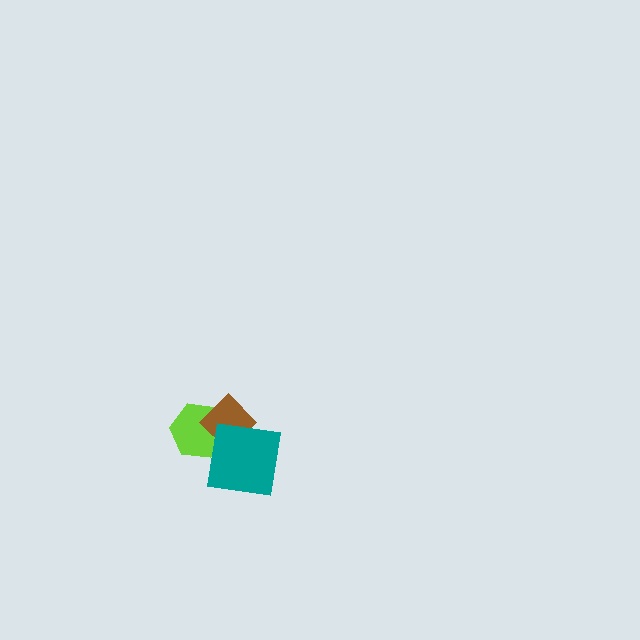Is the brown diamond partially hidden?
Yes, it is partially covered by another shape.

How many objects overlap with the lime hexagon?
2 objects overlap with the lime hexagon.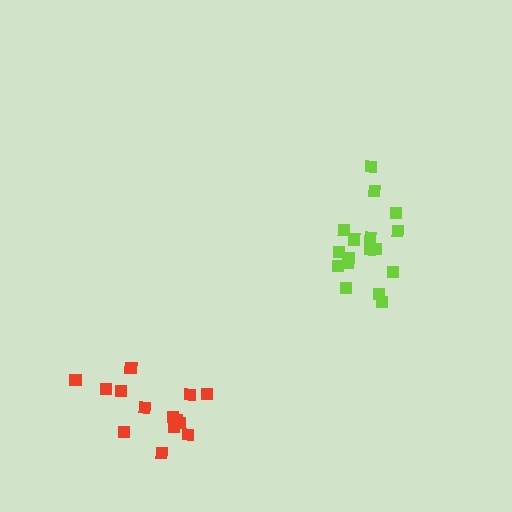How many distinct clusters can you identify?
There are 2 distinct clusters.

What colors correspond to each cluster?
The clusters are colored: lime, red.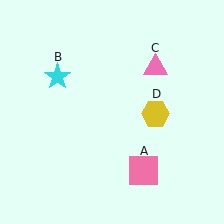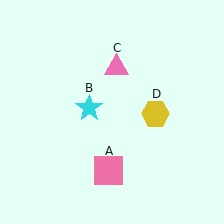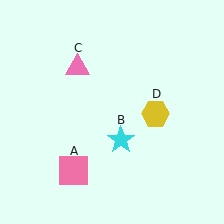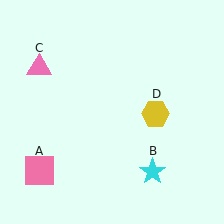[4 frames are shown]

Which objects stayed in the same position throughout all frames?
Yellow hexagon (object D) remained stationary.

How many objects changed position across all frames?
3 objects changed position: pink square (object A), cyan star (object B), pink triangle (object C).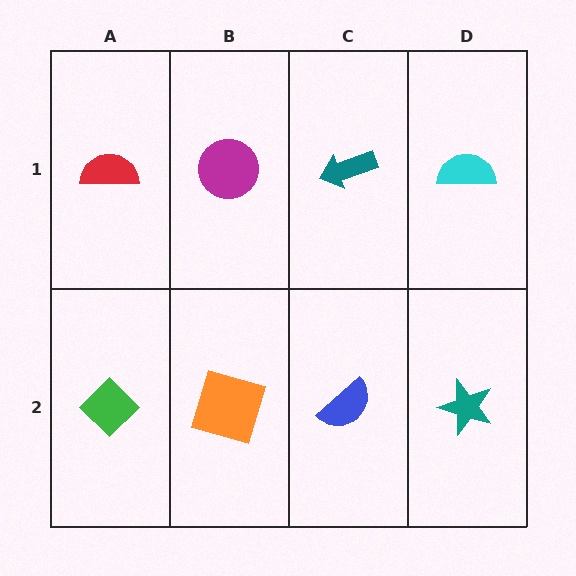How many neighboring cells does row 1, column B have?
3.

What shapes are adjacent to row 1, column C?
A blue semicircle (row 2, column C), a magenta circle (row 1, column B), a cyan semicircle (row 1, column D).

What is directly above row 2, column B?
A magenta circle.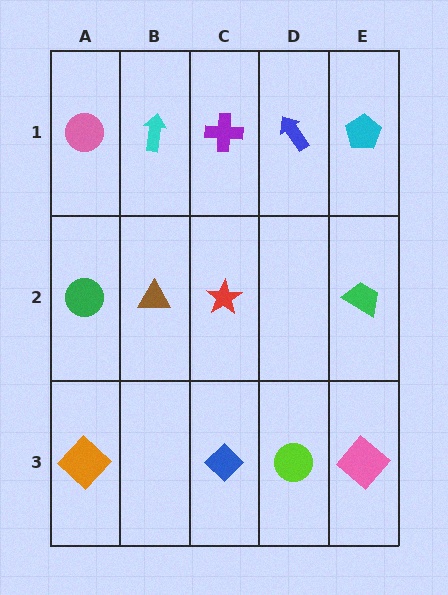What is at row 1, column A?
A pink circle.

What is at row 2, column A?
A green circle.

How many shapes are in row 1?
5 shapes.